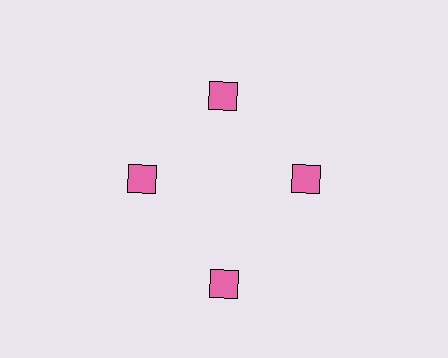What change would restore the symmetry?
The symmetry would be restored by moving it inward, back onto the ring so that all 4 squares sit at equal angles and equal distance from the center.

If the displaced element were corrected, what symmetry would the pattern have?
It would have 4-fold rotational symmetry — the pattern would map onto itself every 90 degrees.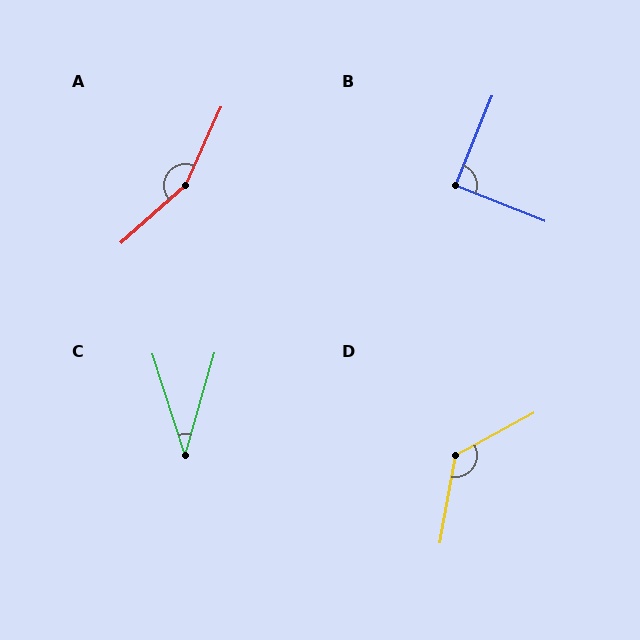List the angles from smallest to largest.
C (34°), B (89°), D (128°), A (156°).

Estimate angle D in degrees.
Approximately 128 degrees.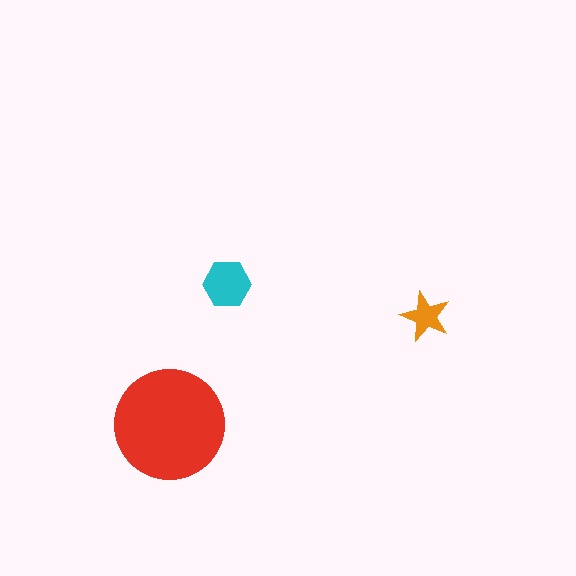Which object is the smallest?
The orange star.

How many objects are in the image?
There are 3 objects in the image.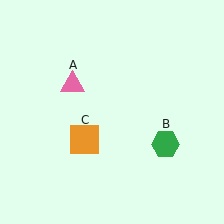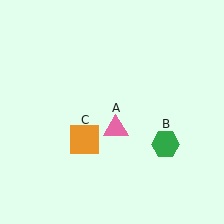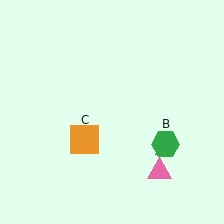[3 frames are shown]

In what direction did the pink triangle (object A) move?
The pink triangle (object A) moved down and to the right.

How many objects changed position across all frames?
1 object changed position: pink triangle (object A).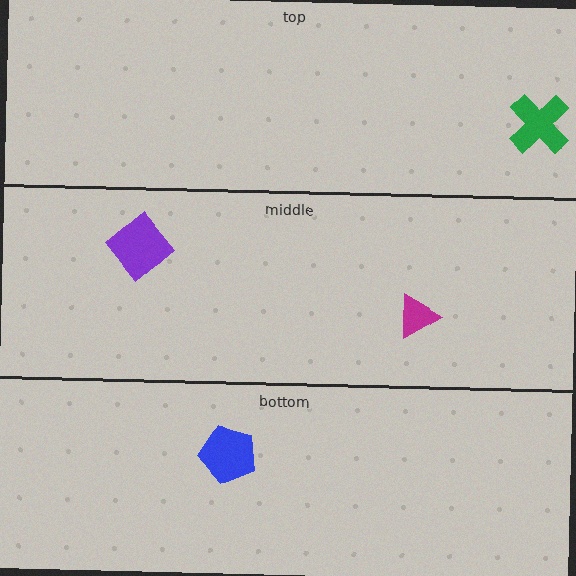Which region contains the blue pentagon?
The bottom region.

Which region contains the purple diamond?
The middle region.